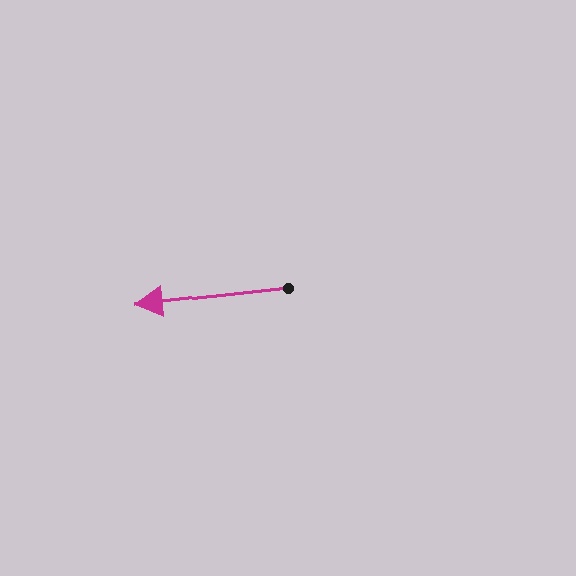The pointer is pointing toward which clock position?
Roughly 9 o'clock.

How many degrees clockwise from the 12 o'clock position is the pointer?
Approximately 264 degrees.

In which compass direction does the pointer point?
West.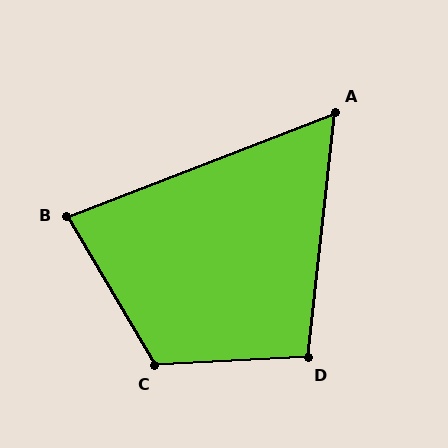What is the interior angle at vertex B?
Approximately 81 degrees (acute).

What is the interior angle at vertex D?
Approximately 99 degrees (obtuse).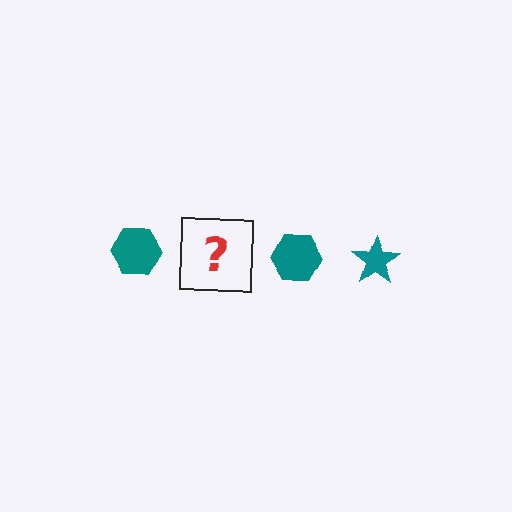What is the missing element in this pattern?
The missing element is a teal star.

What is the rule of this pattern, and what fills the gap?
The rule is that the pattern cycles through hexagon, star shapes in teal. The gap should be filled with a teal star.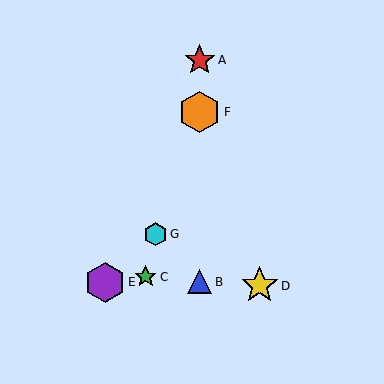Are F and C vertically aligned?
No, F is at x≈200 and C is at x≈146.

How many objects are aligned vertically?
3 objects (A, B, F) are aligned vertically.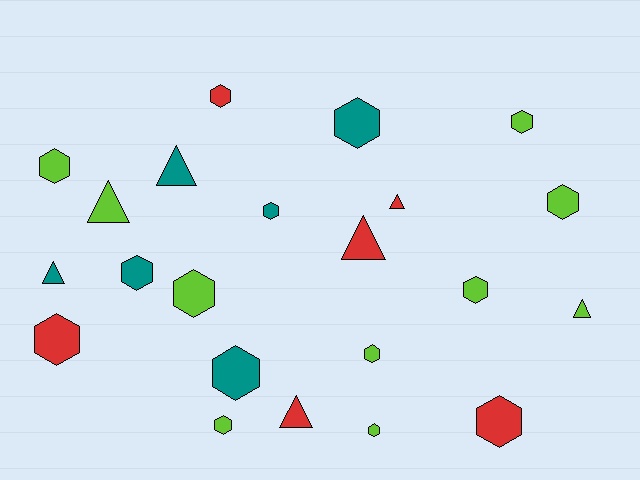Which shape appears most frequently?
Hexagon, with 15 objects.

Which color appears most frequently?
Lime, with 10 objects.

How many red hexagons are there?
There are 3 red hexagons.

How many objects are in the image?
There are 22 objects.